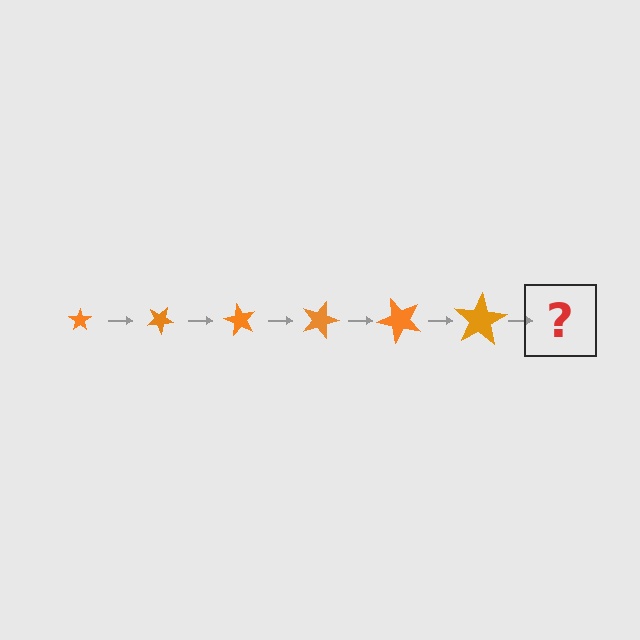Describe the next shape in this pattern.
It should be a star, larger than the previous one and rotated 180 degrees from the start.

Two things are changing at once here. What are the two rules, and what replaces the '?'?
The two rules are that the star grows larger each step and it rotates 30 degrees each step. The '?' should be a star, larger than the previous one and rotated 180 degrees from the start.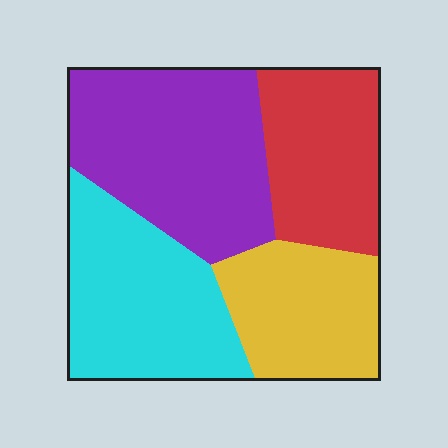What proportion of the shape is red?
Red takes up about one fifth (1/5) of the shape.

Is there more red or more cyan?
Cyan.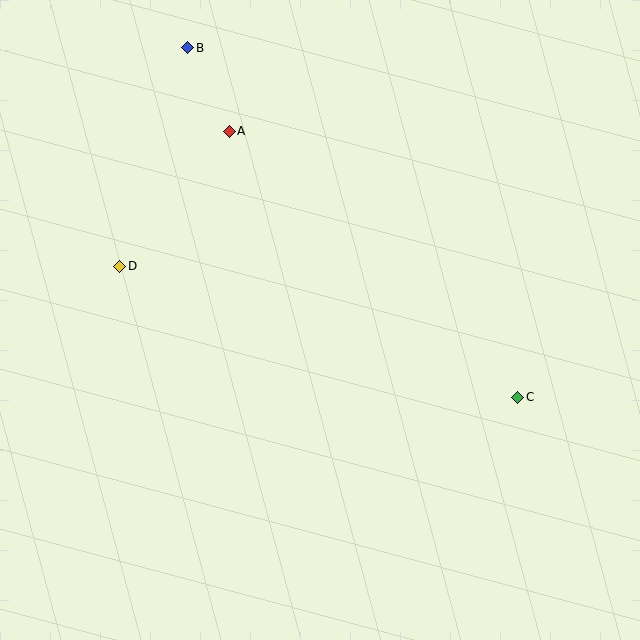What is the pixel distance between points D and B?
The distance between D and B is 229 pixels.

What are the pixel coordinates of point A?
Point A is at (229, 131).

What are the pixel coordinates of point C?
Point C is at (518, 397).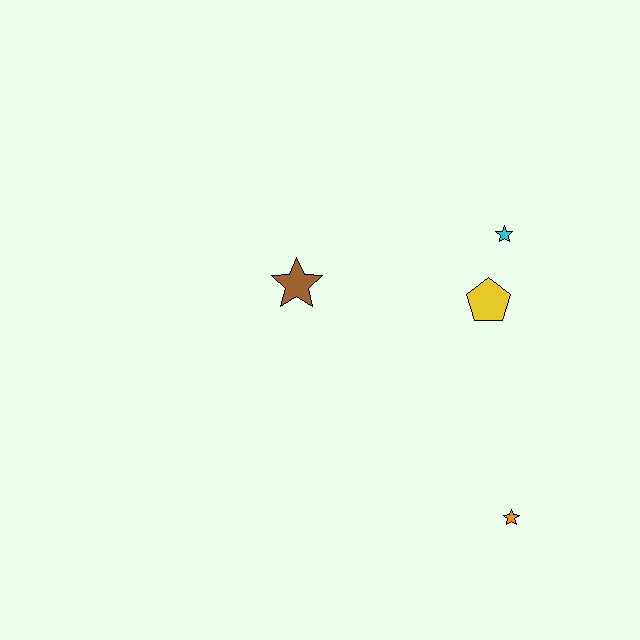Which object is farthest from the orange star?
The brown star is farthest from the orange star.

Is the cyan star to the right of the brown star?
Yes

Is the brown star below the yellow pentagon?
No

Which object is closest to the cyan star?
The yellow pentagon is closest to the cyan star.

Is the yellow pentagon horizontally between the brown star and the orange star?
Yes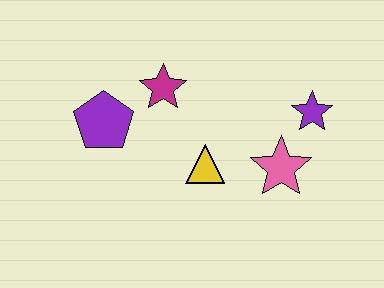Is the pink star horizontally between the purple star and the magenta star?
Yes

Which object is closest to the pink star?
The purple star is closest to the pink star.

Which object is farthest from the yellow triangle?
The purple star is farthest from the yellow triangle.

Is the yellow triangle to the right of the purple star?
No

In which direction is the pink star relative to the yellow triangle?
The pink star is to the right of the yellow triangle.